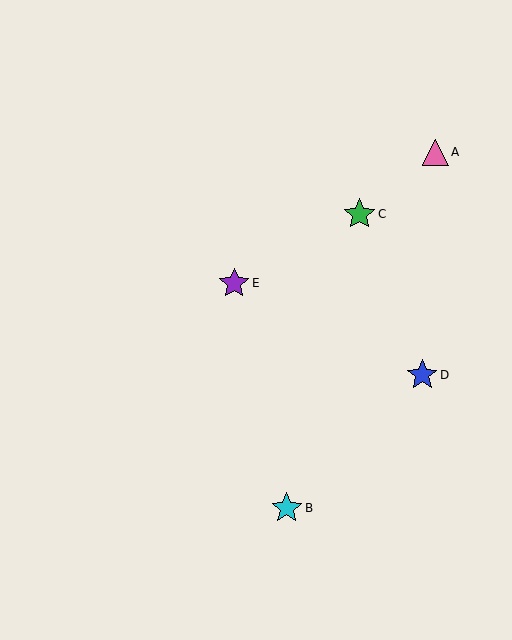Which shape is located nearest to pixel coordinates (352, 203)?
The green star (labeled C) at (360, 214) is nearest to that location.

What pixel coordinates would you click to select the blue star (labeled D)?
Click at (422, 375) to select the blue star D.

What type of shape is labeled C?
Shape C is a green star.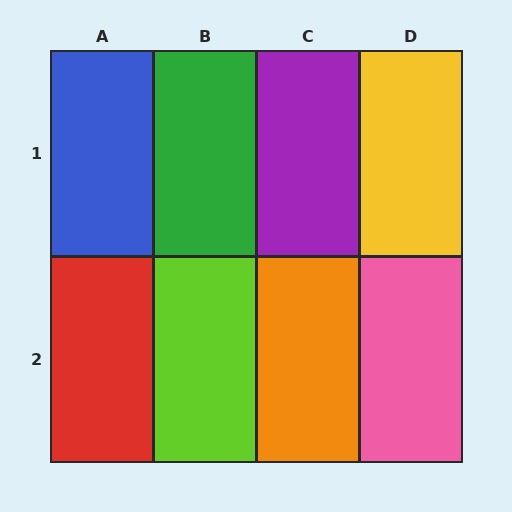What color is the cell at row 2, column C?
Orange.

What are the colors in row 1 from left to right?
Blue, green, purple, yellow.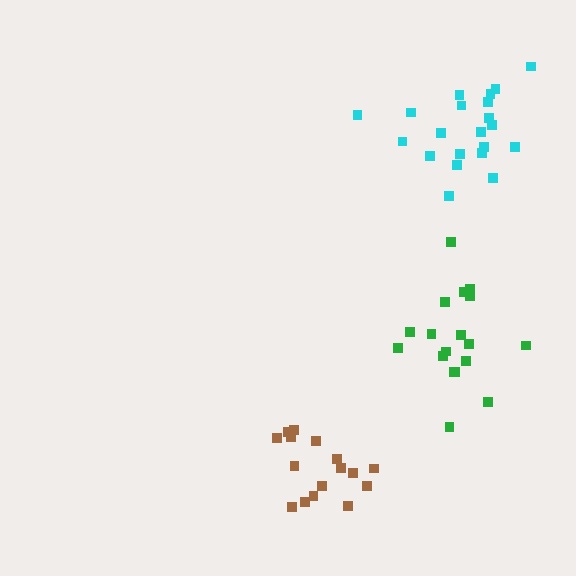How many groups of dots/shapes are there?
There are 3 groups.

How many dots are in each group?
Group 1: 18 dots, Group 2: 16 dots, Group 3: 21 dots (55 total).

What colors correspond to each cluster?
The clusters are colored: green, brown, cyan.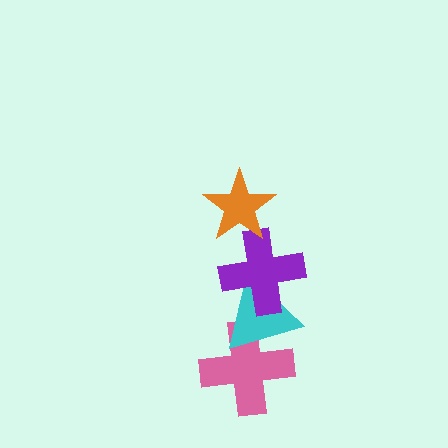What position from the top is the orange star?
The orange star is 1st from the top.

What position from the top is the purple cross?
The purple cross is 2nd from the top.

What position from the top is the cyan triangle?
The cyan triangle is 3rd from the top.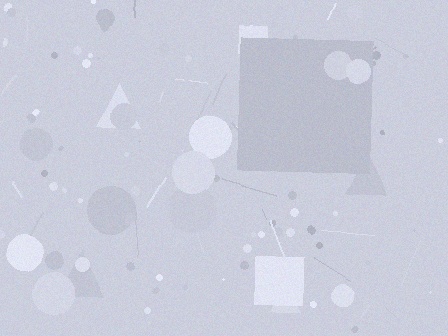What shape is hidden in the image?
A square is hidden in the image.